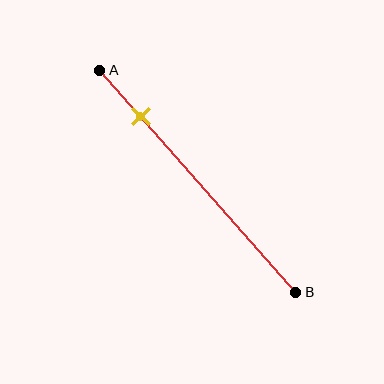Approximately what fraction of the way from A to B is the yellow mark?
The yellow mark is approximately 20% of the way from A to B.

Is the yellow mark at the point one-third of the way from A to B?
No, the mark is at about 20% from A, not at the 33% one-third point.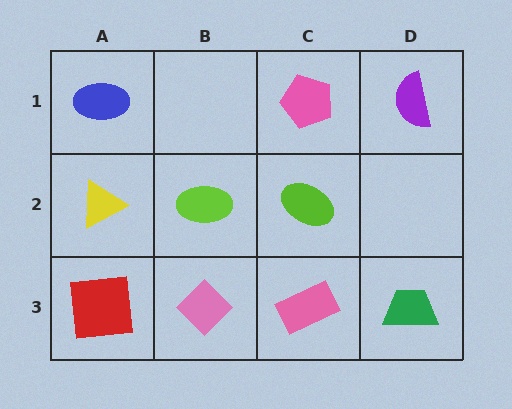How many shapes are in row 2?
3 shapes.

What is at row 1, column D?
A purple semicircle.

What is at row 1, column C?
A pink pentagon.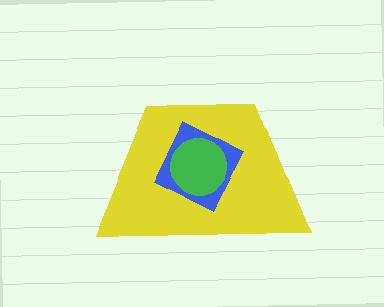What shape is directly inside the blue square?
The green circle.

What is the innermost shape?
The green circle.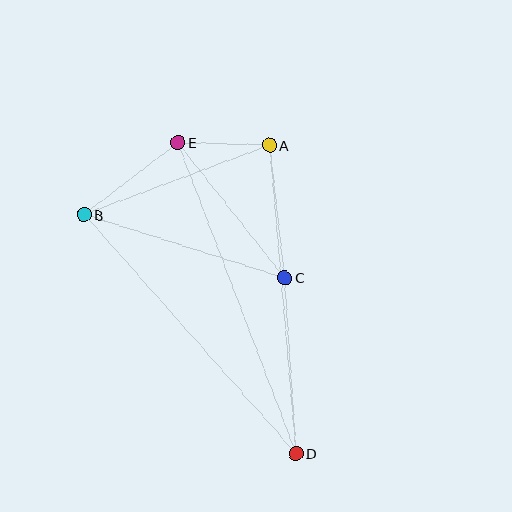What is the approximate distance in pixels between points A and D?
The distance between A and D is approximately 310 pixels.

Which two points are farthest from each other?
Points D and E are farthest from each other.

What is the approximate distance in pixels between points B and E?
The distance between B and E is approximately 118 pixels.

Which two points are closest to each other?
Points A and E are closest to each other.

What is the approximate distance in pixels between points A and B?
The distance between A and B is approximately 198 pixels.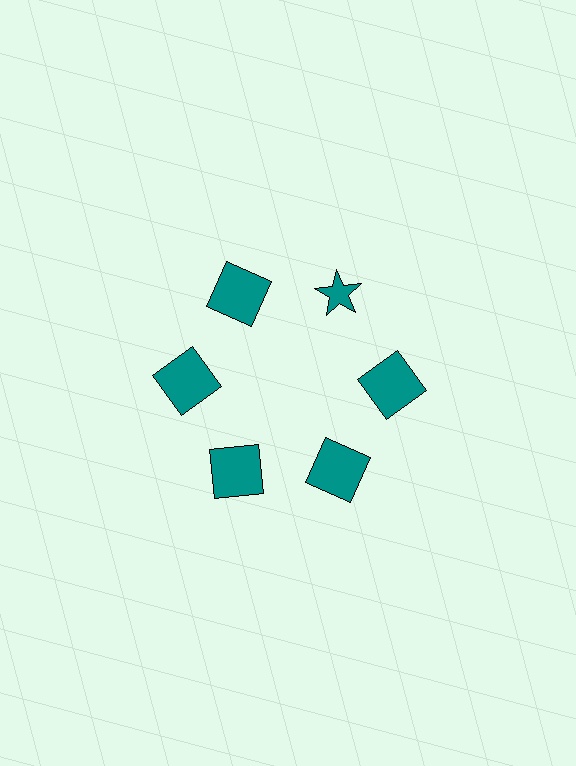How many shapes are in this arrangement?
There are 6 shapes arranged in a ring pattern.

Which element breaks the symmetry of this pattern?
The teal star at roughly the 1 o'clock position breaks the symmetry. All other shapes are teal squares.